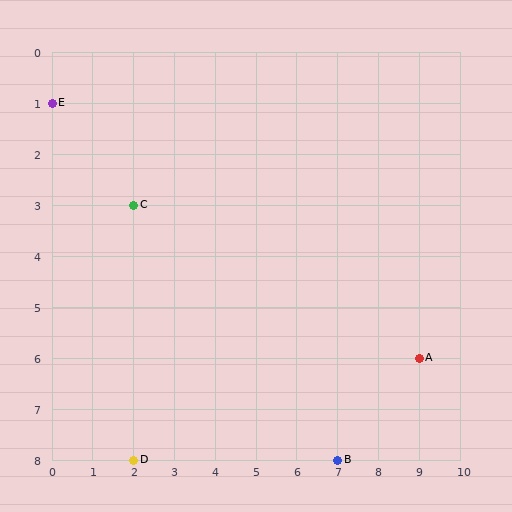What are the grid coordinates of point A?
Point A is at grid coordinates (9, 6).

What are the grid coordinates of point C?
Point C is at grid coordinates (2, 3).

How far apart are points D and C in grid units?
Points D and C are 5 rows apart.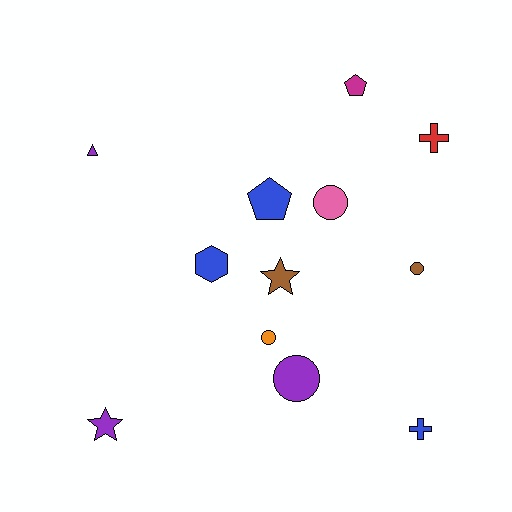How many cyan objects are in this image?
There are no cyan objects.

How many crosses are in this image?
There are 2 crosses.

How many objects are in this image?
There are 12 objects.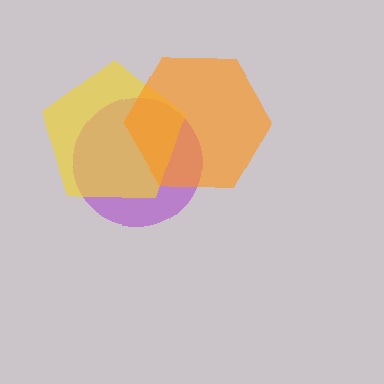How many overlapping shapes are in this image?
There are 3 overlapping shapes in the image.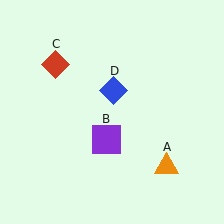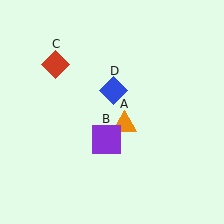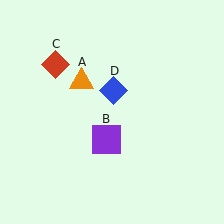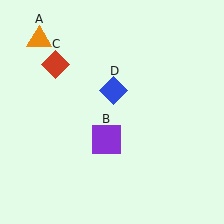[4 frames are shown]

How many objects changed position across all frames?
1 object changed position: orange triangle (object A).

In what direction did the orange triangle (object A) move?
The orange triangle (object A) moved up and to the left.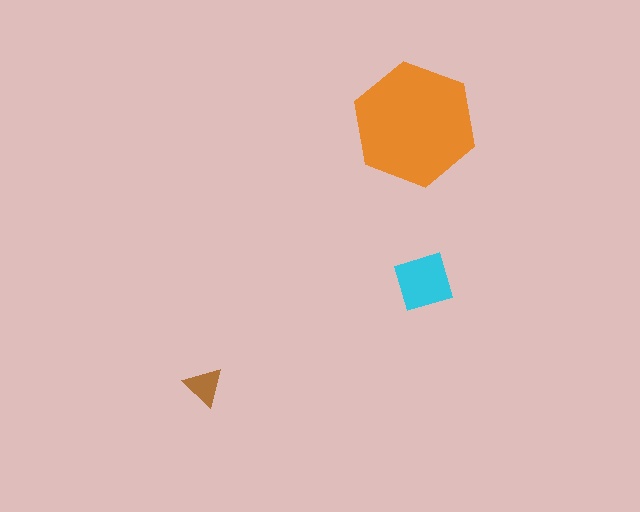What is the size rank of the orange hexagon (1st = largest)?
1st.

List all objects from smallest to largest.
The brown triangle, the cyan diamond, the orange hexagon.